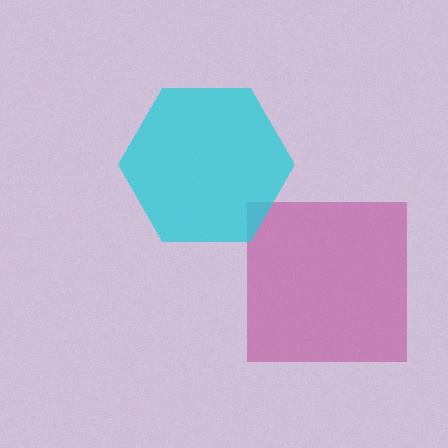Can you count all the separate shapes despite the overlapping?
Yes, there are 2 separate shapes.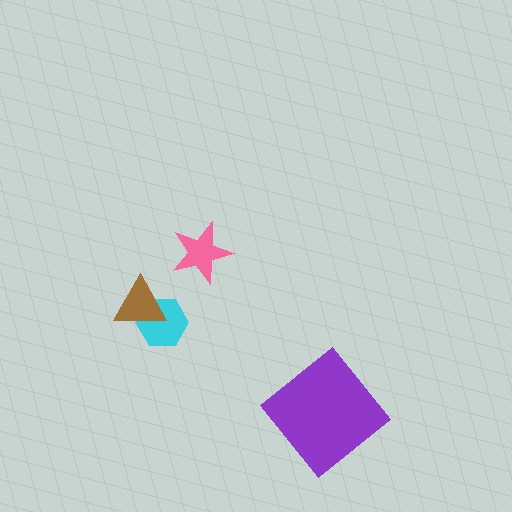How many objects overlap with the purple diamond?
0 objects overlap with the purple diamond.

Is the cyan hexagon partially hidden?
Yes, it is partially covered by another shape.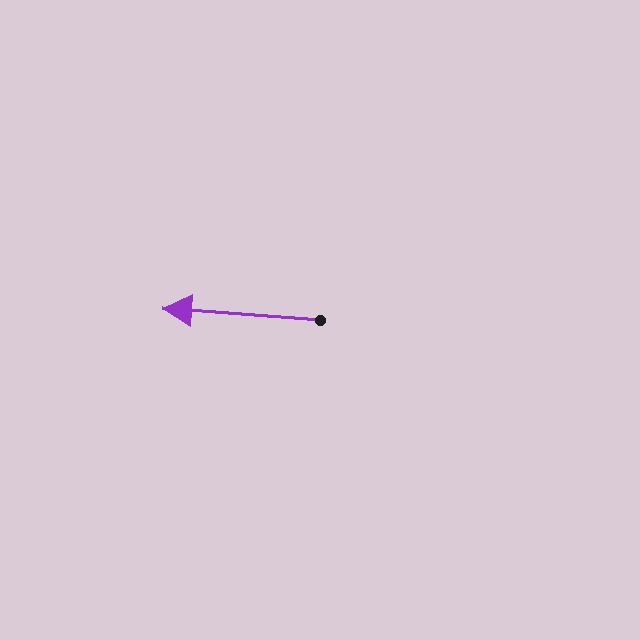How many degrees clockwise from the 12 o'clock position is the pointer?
Approximately 274 degrees.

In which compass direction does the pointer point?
West.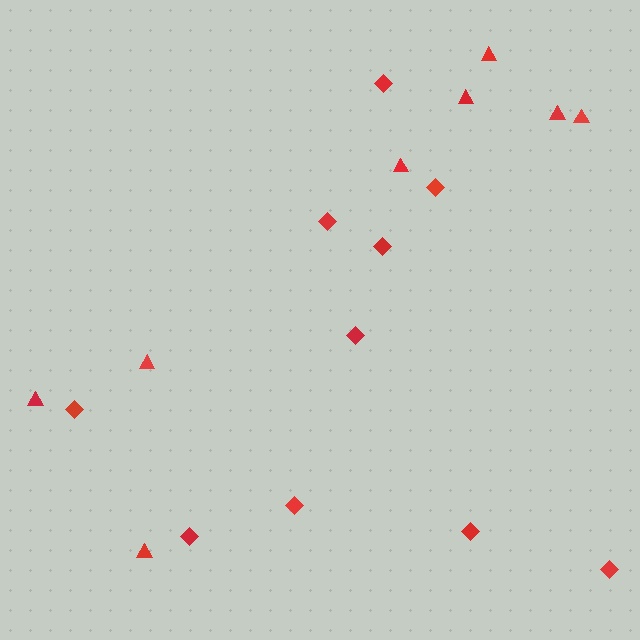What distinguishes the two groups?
There are 2 groups: one group of diamonds (10) and one group of triangles (8).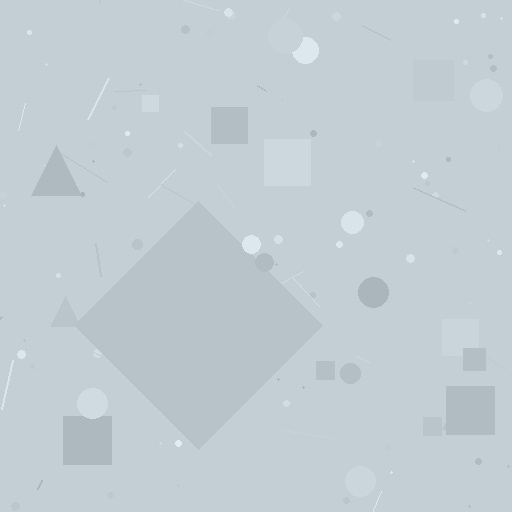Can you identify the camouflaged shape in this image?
The camouflaged shape is a diamond.